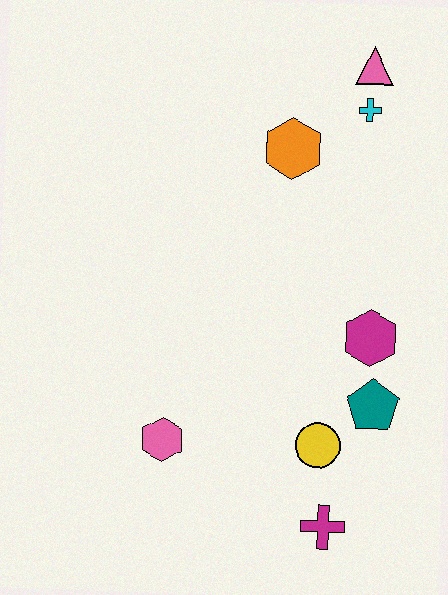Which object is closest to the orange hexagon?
The cyan cross is closest to the orange hexagon.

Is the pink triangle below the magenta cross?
No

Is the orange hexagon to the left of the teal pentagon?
Yes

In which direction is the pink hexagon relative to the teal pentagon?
The pink hexagon is to the left of the teal pentagon.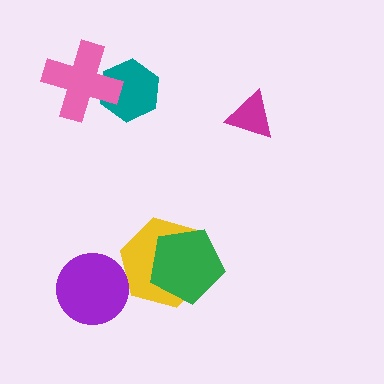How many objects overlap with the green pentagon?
1 object overlaps with the green pentagon.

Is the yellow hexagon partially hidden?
Yes, it is partially covered by another shape.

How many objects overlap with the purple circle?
0 objects overlap with the purple circle.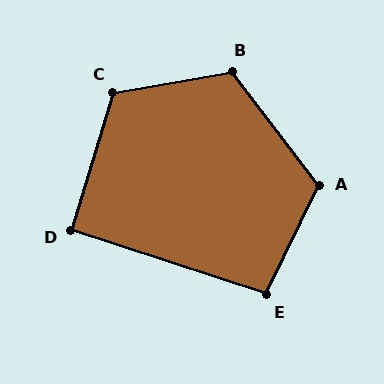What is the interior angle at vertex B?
Approximately 117 degrees (obtuse).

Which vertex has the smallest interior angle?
D, at approximately 91 degrees.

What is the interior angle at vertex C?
Approximately 117 degrees (obtuse).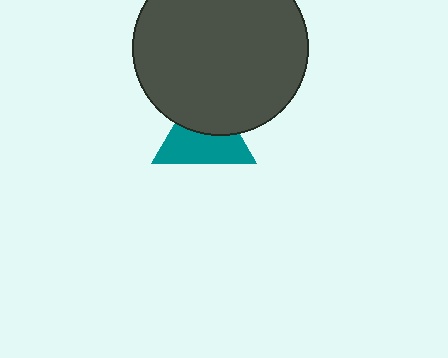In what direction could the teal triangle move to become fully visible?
The teal triangle could move down. That would shift it out from behind the dark gray circle entirely.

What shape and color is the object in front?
The object in front is a dark gray circle.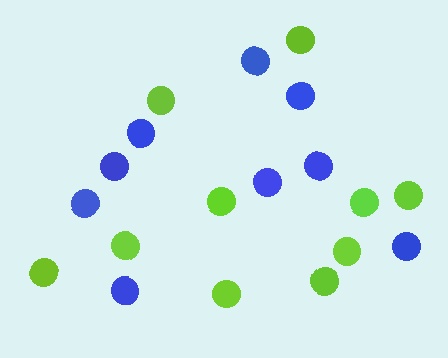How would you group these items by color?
There are 2 groups: one group of blue circles (9) and one group of lime circles (10).